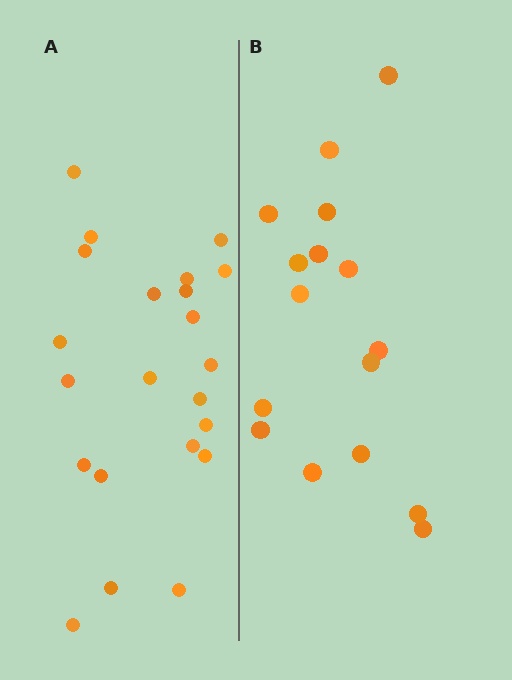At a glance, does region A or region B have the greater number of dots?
Region A (the left region) has more dots.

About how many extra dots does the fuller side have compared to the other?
Region A has about 6 more dots than region B.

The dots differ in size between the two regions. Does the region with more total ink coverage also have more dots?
No. Region B has more total ink coverage because its dots are larger, but region A actually contains more individual dots. Total area can be misleading — the number of items is what matters here.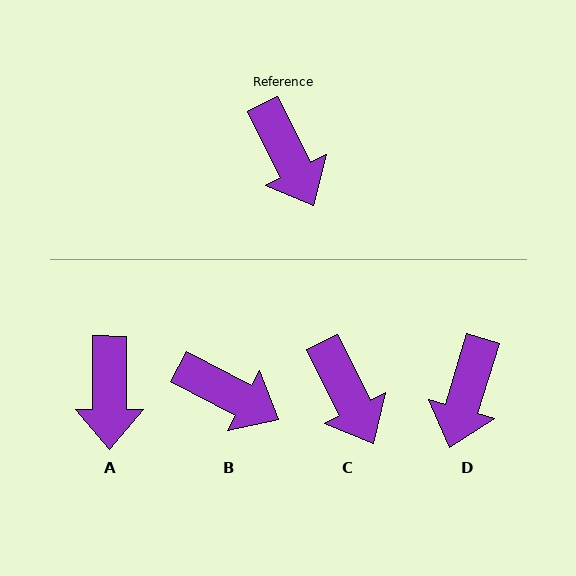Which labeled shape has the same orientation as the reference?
C.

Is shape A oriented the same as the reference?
No, it is off by about 27 degrees.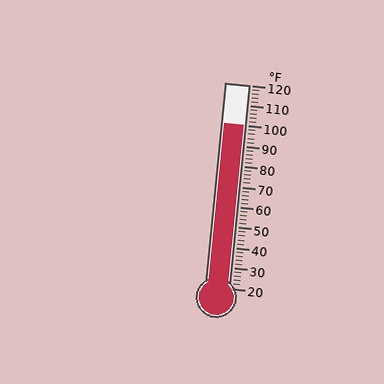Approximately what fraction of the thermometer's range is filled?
The thermometer is filled to approximately 80% of its range.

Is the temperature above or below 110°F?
The temperature is below 110°F.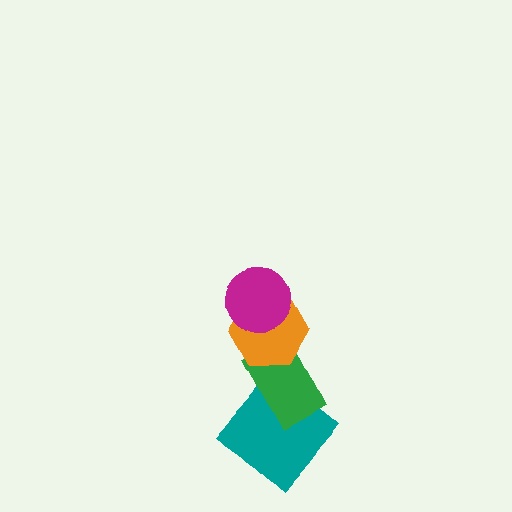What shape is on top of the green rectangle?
The orange hexagon is on top of the green rectangle.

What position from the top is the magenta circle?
The magenta circle is 1st from the top.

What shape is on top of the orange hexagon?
The magenta circle is on top of the orange hexagon.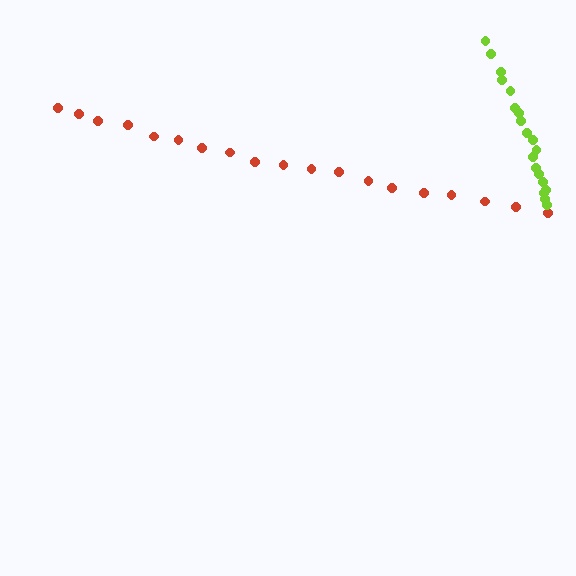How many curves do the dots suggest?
There are 2 distinct paths.